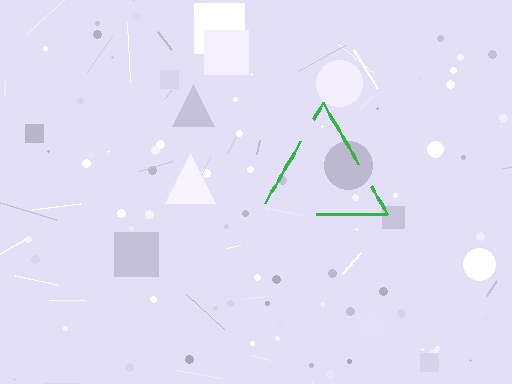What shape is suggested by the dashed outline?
The dashed outline suggests a triangle.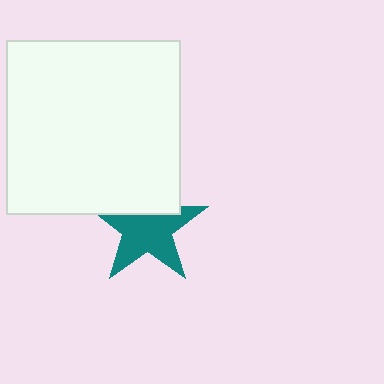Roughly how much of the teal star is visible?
Most of it is visible (roughly 68%).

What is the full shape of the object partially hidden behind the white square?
The partially hidden object is a teal star.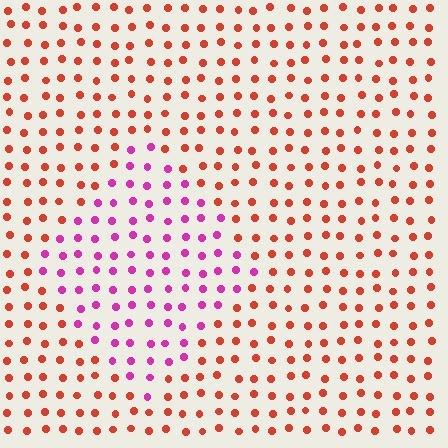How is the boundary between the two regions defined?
The boundary is defined purely by a slight shift in hue (about 53 degrees). Spacing, size, and orientation are identical on both sides.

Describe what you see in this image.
The image is filled with small red elements in a uniform arrangement. A diamond-shaped region is visible where the elements are tinted to a slightly different hue, forming a subtle color boundary.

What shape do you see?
I see a diamond.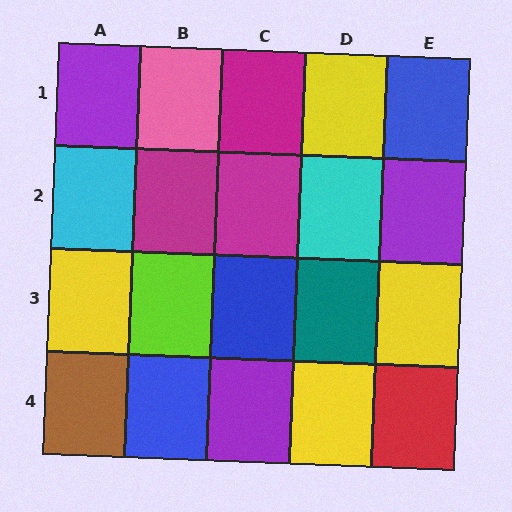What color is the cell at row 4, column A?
Brown.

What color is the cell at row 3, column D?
Teal.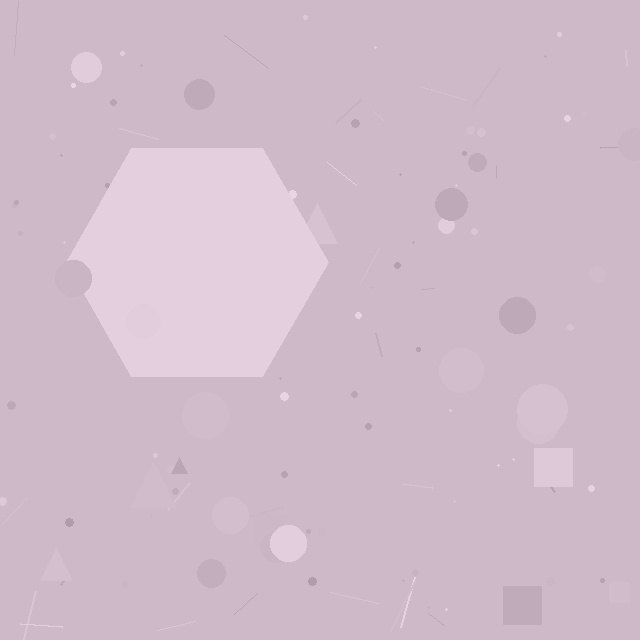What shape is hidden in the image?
A hexagon is hidden in the image.